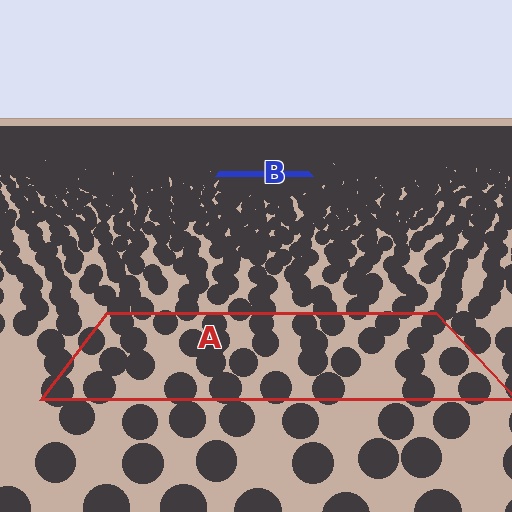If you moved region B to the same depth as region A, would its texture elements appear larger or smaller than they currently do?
They would appear larger. At a closer depth, the same texture elements are projected at a bigger on-screen size.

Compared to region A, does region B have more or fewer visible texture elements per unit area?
Region B has more texture elements per unit area — they are packed more densely because it is farther away.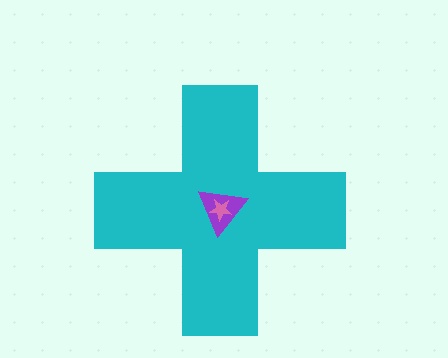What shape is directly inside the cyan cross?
The purple triangle.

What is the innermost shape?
The pink star.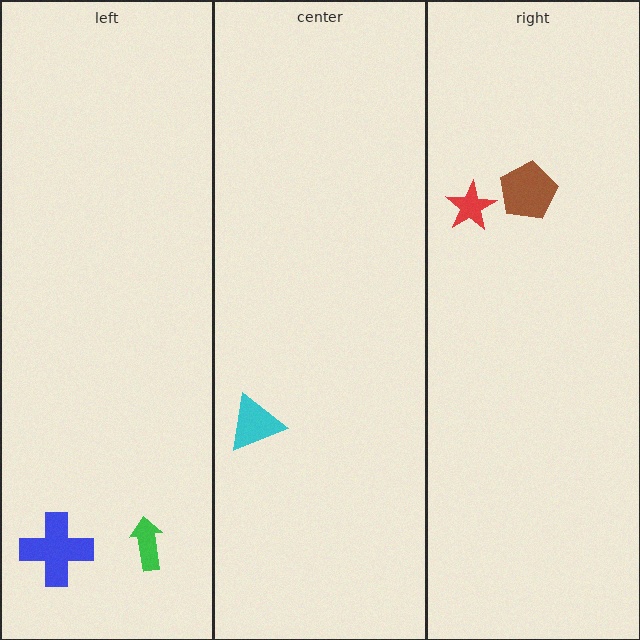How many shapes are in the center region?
1.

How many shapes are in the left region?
2.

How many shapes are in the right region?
2.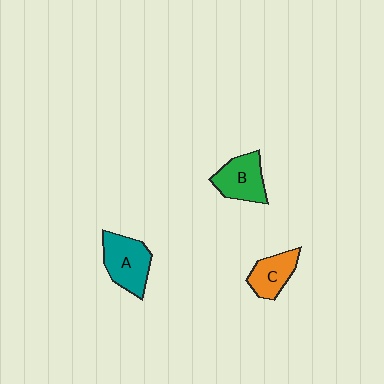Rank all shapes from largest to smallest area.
From largest to smallest: A (teal), B (green), C (orange).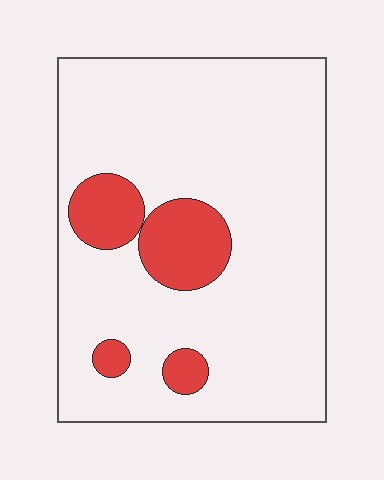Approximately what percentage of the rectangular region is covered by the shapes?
Approximately 15%.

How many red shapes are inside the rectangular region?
4.